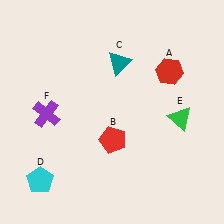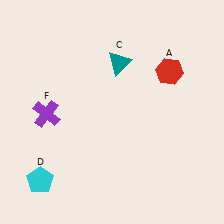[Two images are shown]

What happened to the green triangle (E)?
The green triangle (E) was removed in Image 2. It was in the bottom-right area of Image 1.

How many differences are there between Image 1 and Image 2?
There are 2 differences between the two images.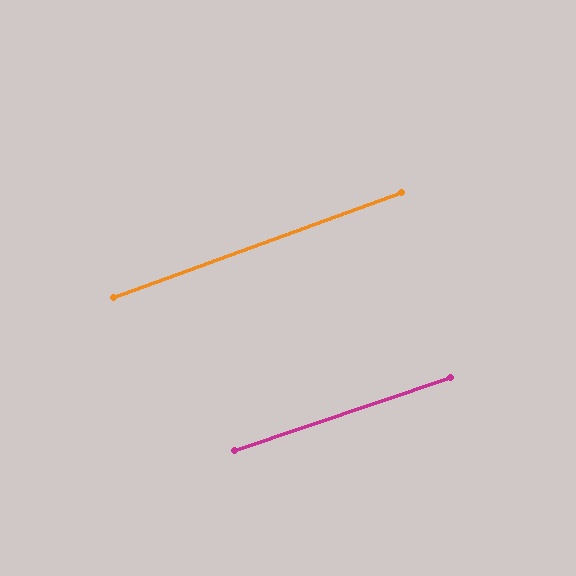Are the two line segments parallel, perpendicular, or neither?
Parallel — their directions differ by only 1.2°.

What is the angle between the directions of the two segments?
Approximately 1 degree.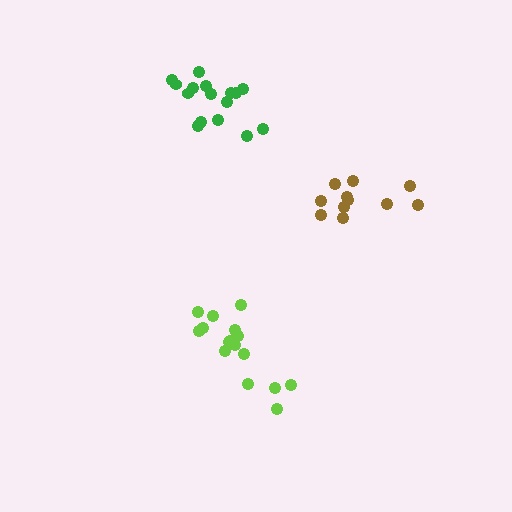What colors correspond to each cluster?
The clusters are colored: lime, green, brown.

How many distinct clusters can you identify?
There are 3 distinct clusters.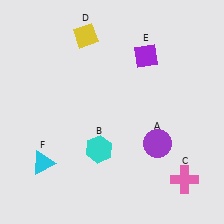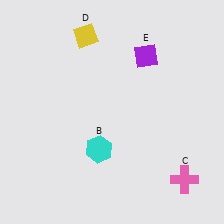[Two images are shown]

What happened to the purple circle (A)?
The purple circle (A) was removed in Image 2. It was in the bottom-right area of Image 1.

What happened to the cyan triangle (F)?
The cyan triangle (F) was removed in Image 2. It was in the bottom-left area of Image 1.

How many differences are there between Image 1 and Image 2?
There are 2 differences between the two images.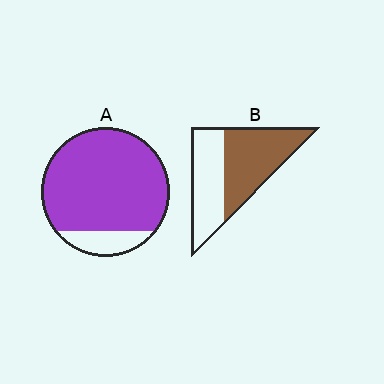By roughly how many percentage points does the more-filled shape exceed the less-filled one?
By roughly 30 percentage points (A over B).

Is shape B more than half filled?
Yes.